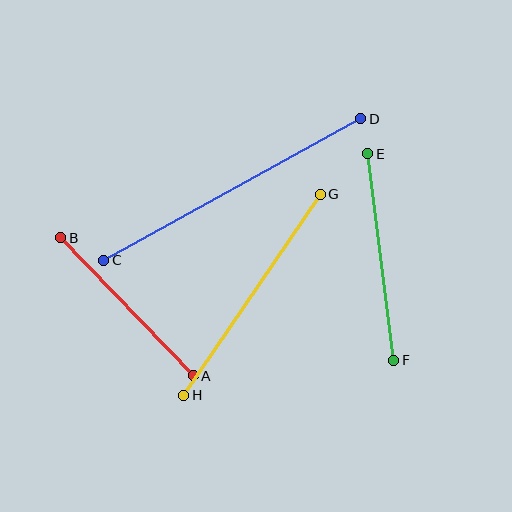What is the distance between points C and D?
The distance is approximately 293 pixels.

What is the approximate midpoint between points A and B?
The midpoint is at approximately (127, 307) pixels.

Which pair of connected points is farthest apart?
Points C and D are farthest apart.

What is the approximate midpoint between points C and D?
The midpoint is at approximately (232, 189) pixels.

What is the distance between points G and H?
The distance is approximately 243 pixels.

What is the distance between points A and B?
The distance is approximately 191 pixels.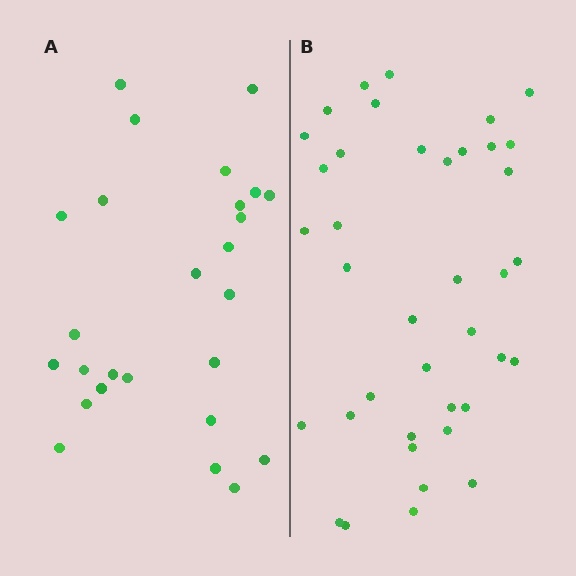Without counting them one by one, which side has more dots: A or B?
Region B (the right region) has more dots.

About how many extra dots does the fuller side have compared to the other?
Region B has approximately 15 more dots than region A.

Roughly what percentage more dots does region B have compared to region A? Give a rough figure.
About 50% more.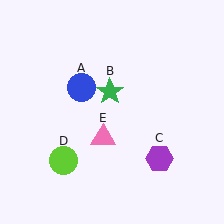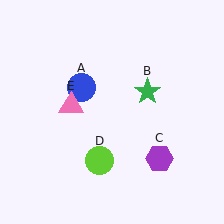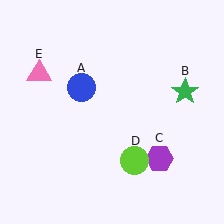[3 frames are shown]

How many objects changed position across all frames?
3 objects changed position: green star (object B), lime circle (object D), pink triangle (object E).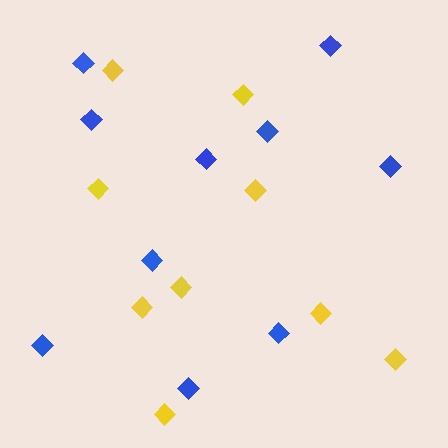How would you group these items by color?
There are 2 groups: one group of yellow diamonds (9) and one group of blue diamonds (10).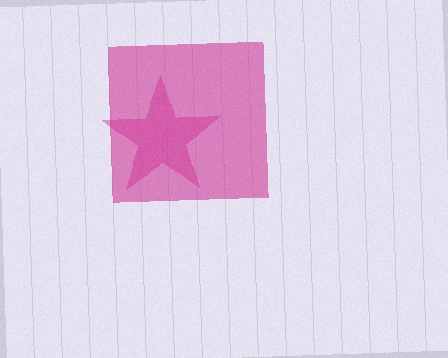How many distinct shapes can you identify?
There are 2 distinct shapes: a pink star, a magenta square.